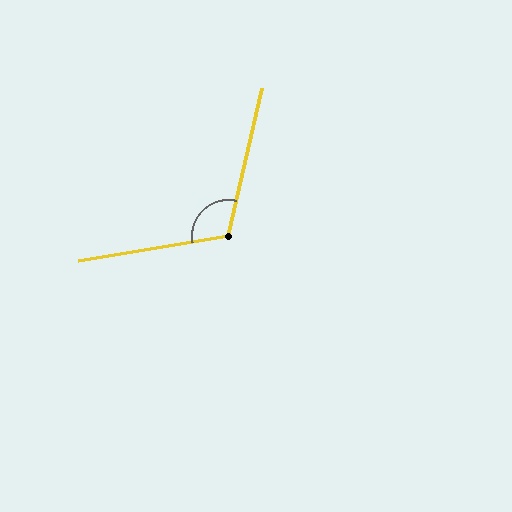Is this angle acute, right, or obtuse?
It is obtuse.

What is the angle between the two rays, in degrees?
Approximately 113 degrees.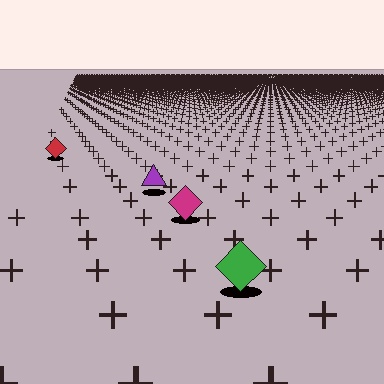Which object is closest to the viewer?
The green diamond is closest. The texture marks near it are larger and more spread out.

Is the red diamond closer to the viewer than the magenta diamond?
No. The magenta diamond is closer — you can tell from the texture gradient: the ground texture is coarser near it.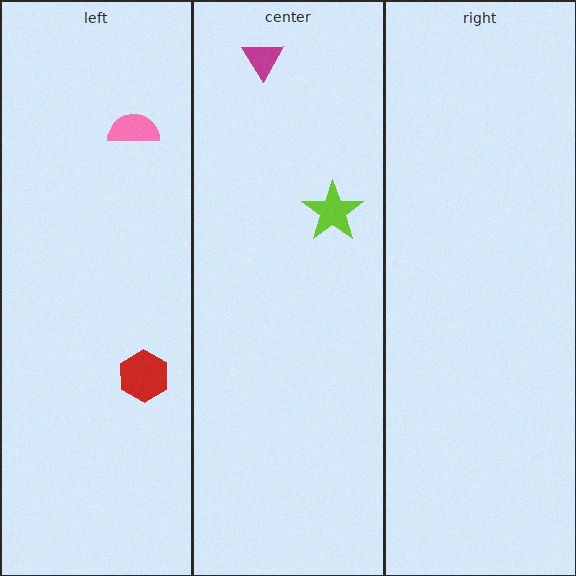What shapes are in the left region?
The red hexagon, the pink semicircle.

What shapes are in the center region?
The lime star, the magenta triangle.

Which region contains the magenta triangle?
The center region.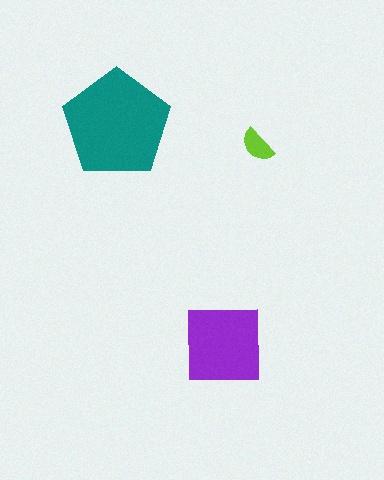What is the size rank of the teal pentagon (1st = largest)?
1st.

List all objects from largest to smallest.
The teal pentagon, the purple square, the lime semicircle.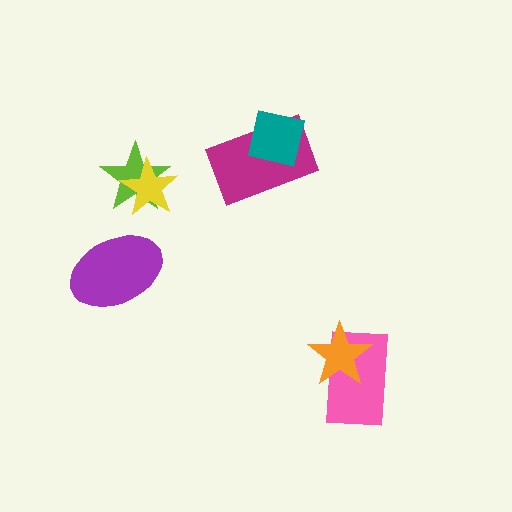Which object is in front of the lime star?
The yellow star is in front of the lime star.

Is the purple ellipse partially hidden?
No, no other shape covers it.